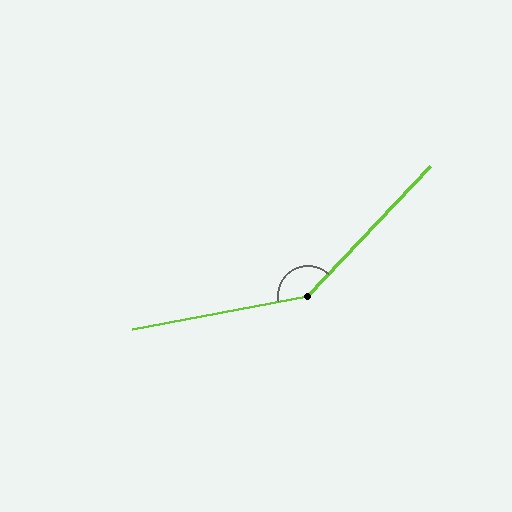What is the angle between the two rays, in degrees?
Approximately 144 degrees.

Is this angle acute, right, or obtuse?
It is obtuse.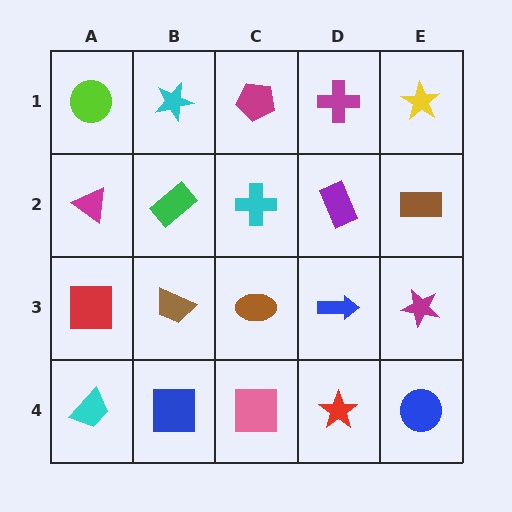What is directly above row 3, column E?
A brown rectangle.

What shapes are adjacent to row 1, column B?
A green rectangle (row 2, column B), a lime circle (row 1, column A), a magenta pentagon (row 1, column C).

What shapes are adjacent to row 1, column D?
A purple rectangle (row 2, column D), a magenta pentagon (row 1, column C), a yellow star (row 1, column E).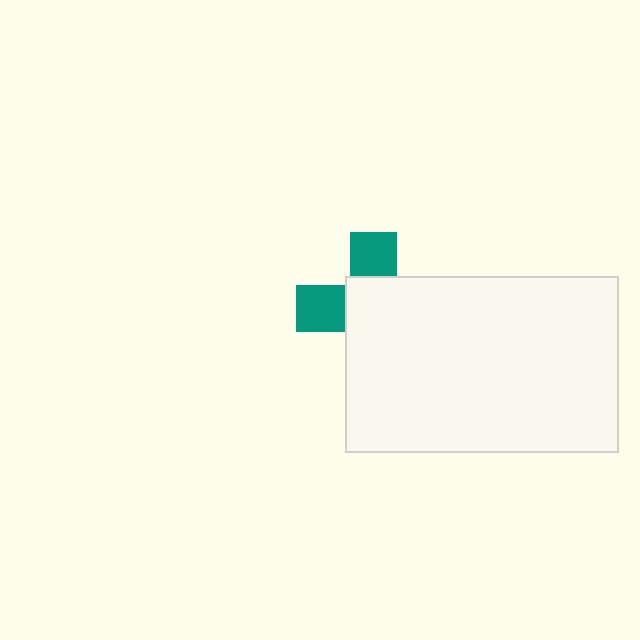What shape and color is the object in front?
The object in front is a white rectangle.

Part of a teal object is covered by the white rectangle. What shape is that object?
It is a cross.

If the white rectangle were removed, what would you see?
You would see the complete teal cross.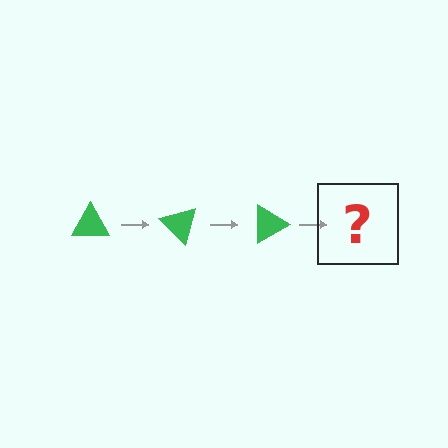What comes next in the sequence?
The next element should be a green triangle rotated 135 degrees.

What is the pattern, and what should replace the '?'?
The pattern is that the triangle rotates 45 degrees each step. The '?' should be a green triangle rotated 135 degrees.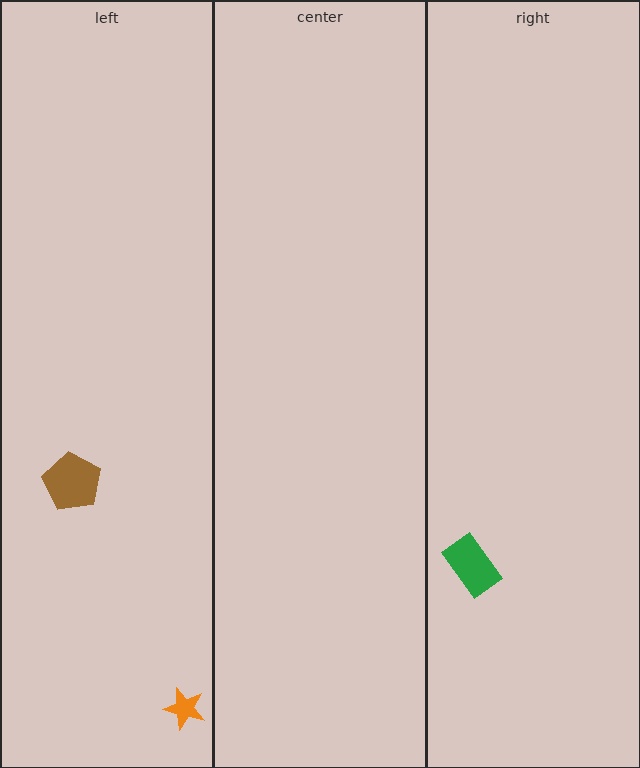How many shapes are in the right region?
1.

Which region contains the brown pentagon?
The left region.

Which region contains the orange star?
The left region.